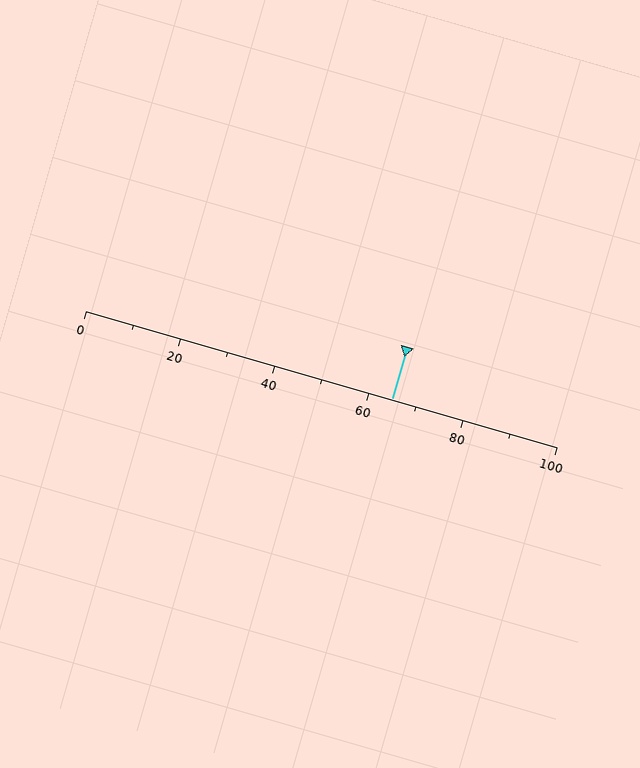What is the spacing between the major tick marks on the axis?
The major ticks are spaced 20 apart.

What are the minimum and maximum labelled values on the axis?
The axis runs from 0 to 100.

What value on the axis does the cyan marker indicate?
The marker indicates approximately 65.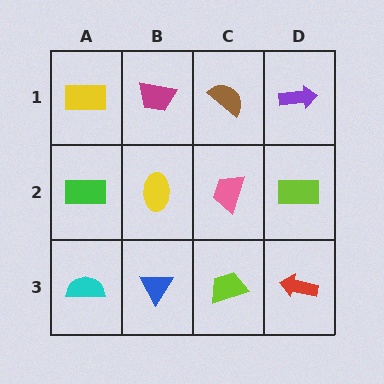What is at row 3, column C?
A lime trapezoid.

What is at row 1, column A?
A yellow rectangle.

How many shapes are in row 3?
4 shapes.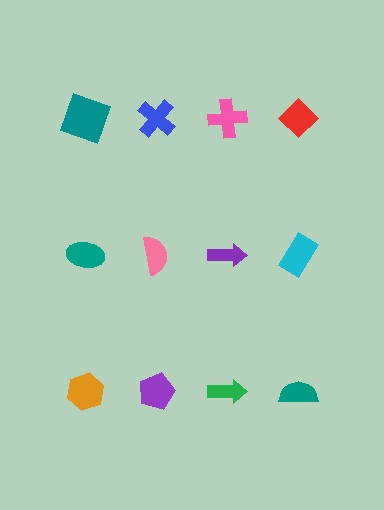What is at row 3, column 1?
An orange hexagon.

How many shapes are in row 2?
4 shapes.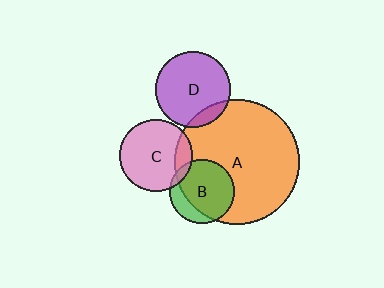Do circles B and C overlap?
Yes.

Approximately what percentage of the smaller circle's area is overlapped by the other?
Approximately 10%.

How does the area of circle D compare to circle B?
Approximately 1.4 times.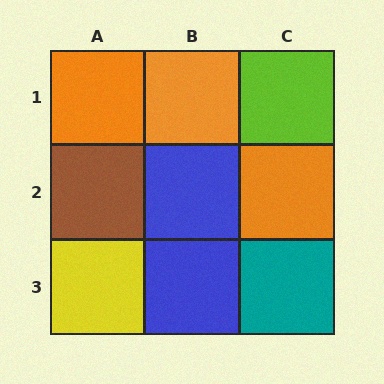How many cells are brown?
1 cell is brown.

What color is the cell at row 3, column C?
Teal.